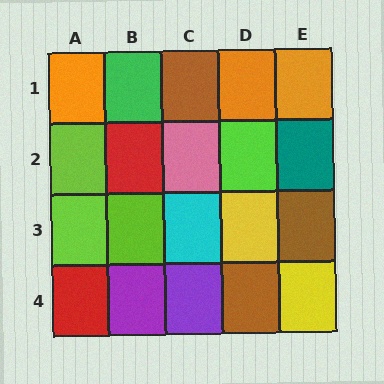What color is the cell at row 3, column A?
Lime.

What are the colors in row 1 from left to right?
Orange, green, brown, orange, orange.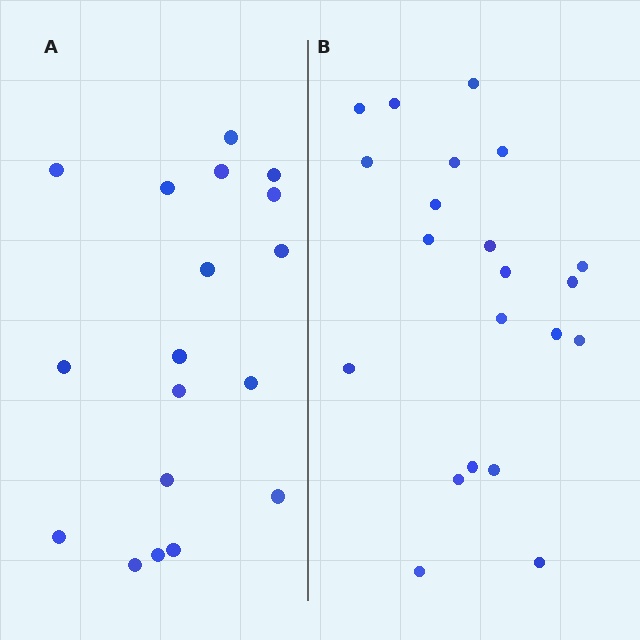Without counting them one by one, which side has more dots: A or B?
Region B (the right region) has more dots.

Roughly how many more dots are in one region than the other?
Region B has just a few more — roughly 2 or 3 more dots than region A.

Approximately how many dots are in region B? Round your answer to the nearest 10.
About 20 dots. (The exact count is 21, which rounds to 20.)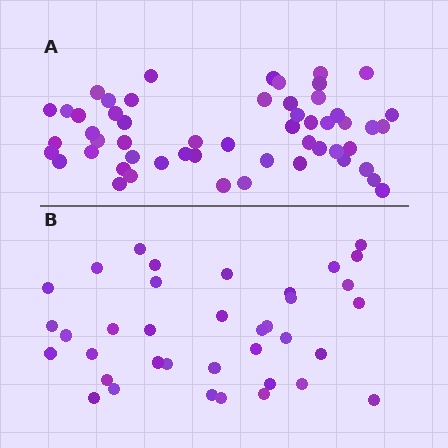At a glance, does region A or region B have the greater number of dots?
Region A (the top region) has more dots.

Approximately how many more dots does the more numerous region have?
Region A has approximately 15 more dots than region B.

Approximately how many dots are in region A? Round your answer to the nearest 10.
About 50 dots. (The exact count is 54, which rounds to 50.)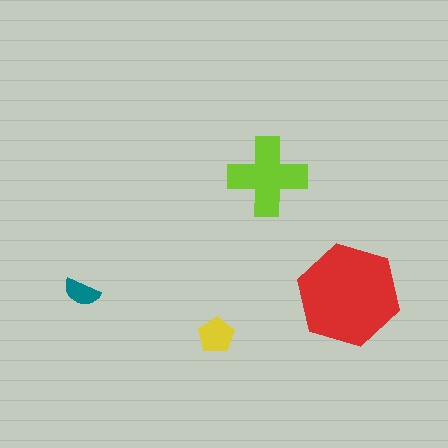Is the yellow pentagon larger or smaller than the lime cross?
Smaller.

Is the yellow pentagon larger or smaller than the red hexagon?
Smaller.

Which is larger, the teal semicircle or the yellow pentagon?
The yellow pentagon.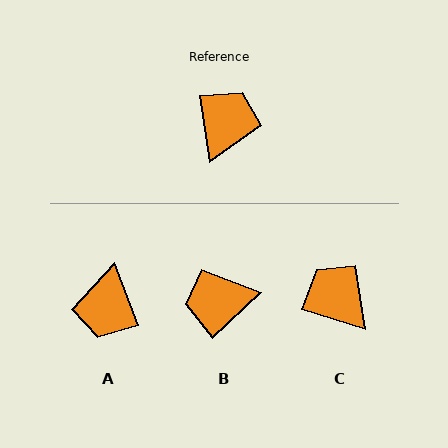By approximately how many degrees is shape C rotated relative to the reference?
Approximately 64 degrees counter-clockwise.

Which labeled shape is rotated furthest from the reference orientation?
A, about 168 degrees away.